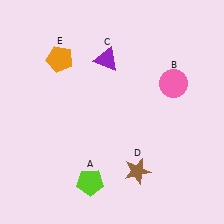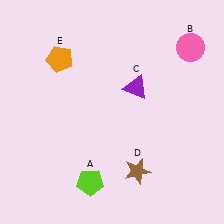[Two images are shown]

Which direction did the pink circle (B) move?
The pink circle (B) moved up.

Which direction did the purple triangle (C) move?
The purple triangle (C) moved right.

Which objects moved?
The objects that moved are: the pink circle (B), the purple triangle (C).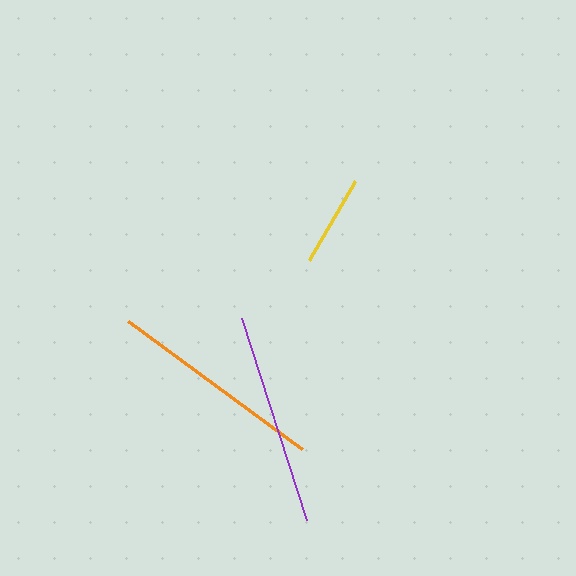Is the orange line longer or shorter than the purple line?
The orange line is longer than the purple line.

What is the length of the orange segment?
The orange segment is approximately 216 pixels long.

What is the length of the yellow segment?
The yellow segment is approximately 92 pixels long.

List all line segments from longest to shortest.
From longest to shortest: orange, purple, yellow.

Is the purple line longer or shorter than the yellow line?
The purple line is longer than the yellow line.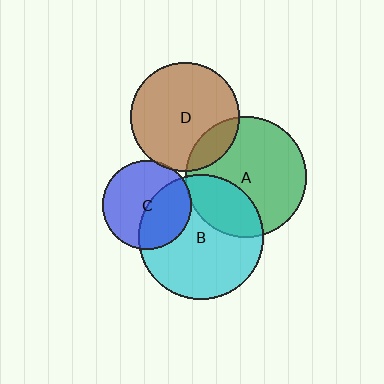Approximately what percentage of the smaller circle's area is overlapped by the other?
Approximately 15%.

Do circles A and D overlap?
Yes.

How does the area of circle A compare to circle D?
Approximately 1.2 times.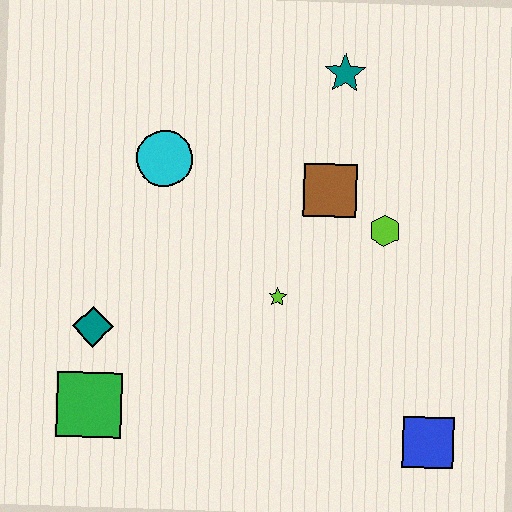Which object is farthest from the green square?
The teal star is farthest from the green square.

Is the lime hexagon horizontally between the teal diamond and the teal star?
No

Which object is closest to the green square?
The teal diamond is closest to the green square.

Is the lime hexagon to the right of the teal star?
Yes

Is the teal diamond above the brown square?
No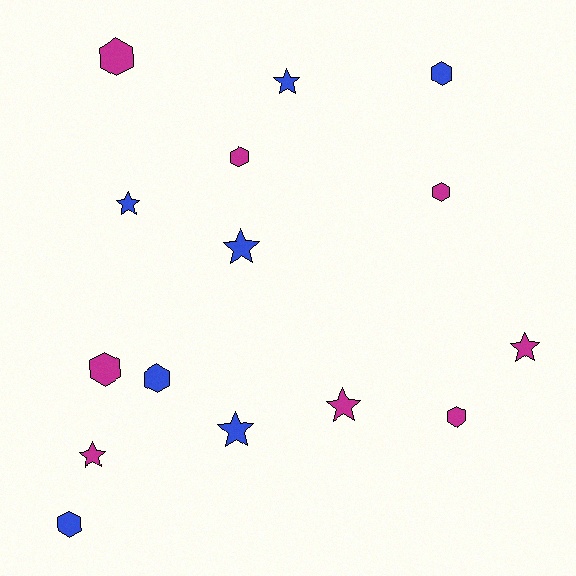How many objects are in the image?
There are 15 objects.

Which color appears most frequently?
Magenta, with 8 objects.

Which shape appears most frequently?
Hexagon, with 8 objects.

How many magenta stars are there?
There are 3 magenta stars.